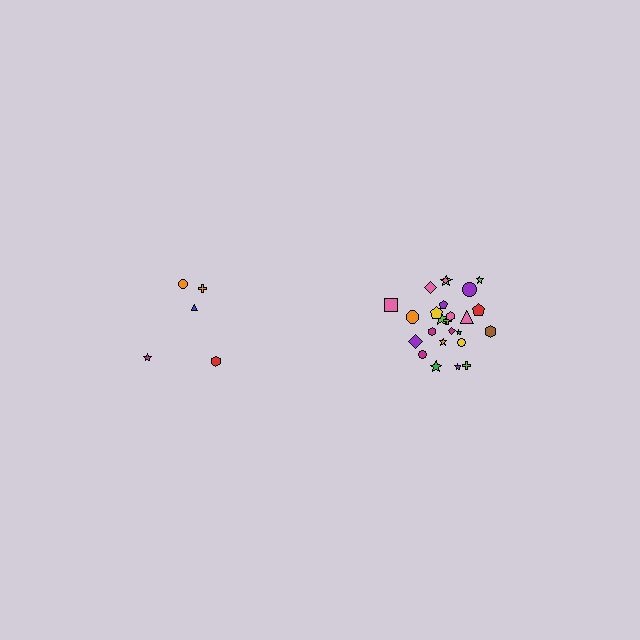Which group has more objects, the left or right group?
The right group.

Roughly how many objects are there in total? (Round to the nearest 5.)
Roughly 30 objects in total.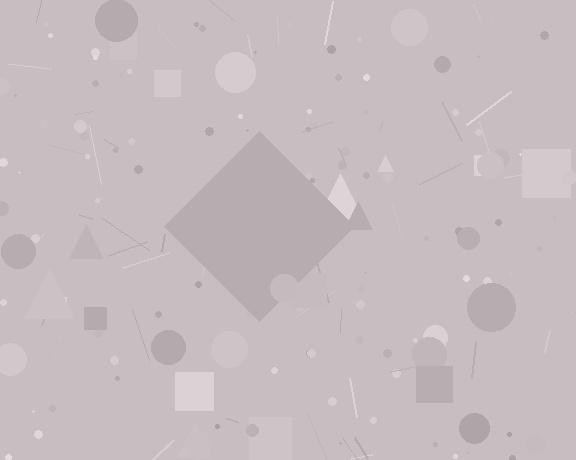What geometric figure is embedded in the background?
A diamond is embedded in the background.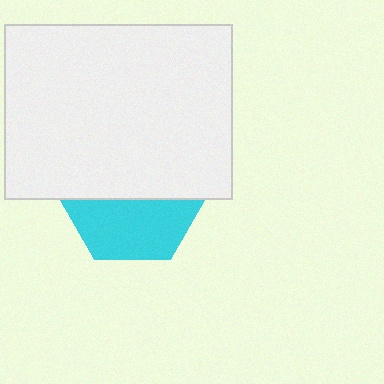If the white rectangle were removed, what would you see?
You would see the complete cyan hexagon.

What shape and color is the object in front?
The object in front is a white rectangle.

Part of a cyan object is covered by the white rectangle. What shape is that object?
It is a hexagon.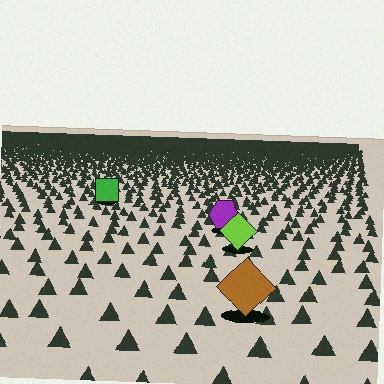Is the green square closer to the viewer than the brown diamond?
No. The brown diamond is closer — you can tell from the texture gradient: the ground texture is coarser near it.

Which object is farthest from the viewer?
The green square is farthest from the viewer. It appears smaller and the ground texture around it is denser.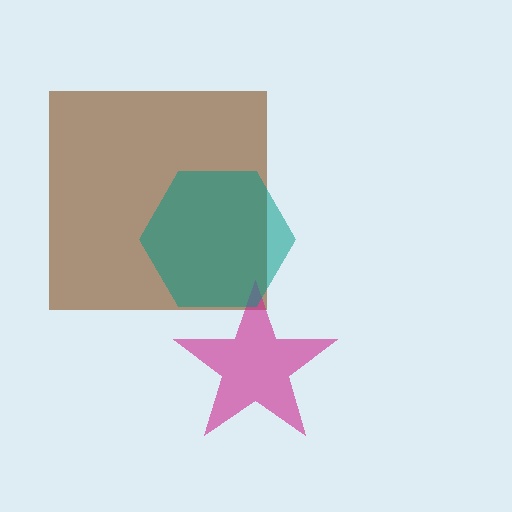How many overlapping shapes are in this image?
There are 3 overlapping shapes in the image.